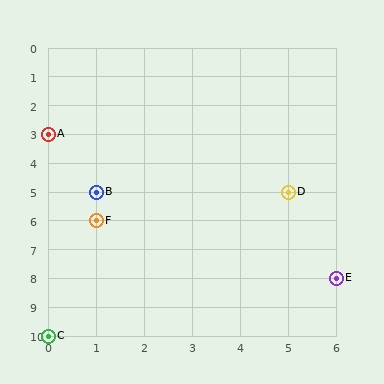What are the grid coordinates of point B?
Point B is at grid coordinates (1, 5).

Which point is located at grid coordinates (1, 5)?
Point B is at (1, 5).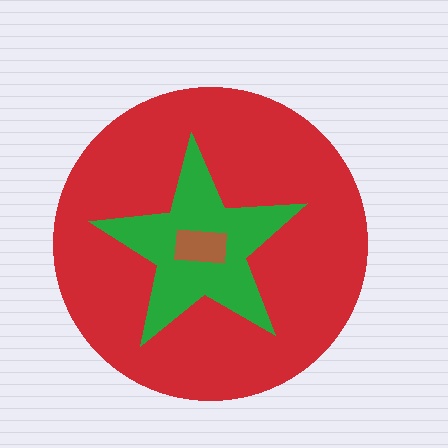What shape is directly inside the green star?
The brown rectangle.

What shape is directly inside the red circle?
The green star.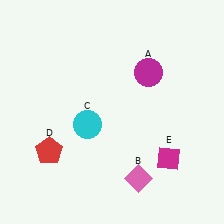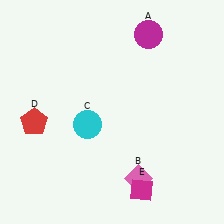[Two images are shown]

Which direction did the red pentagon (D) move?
The red pentagon (D) moved up.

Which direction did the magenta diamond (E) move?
The magenta diamond (E) moved down.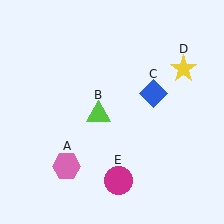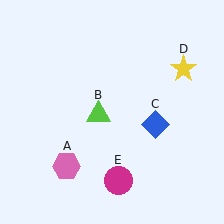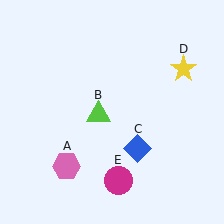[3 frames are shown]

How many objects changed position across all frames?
1 object changed position: blue diamond (object C).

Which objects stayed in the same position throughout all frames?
Pink hexagon (object A) and lime triangle (object B) and yellow star (object D) and magenta circle (object E) remained stationary.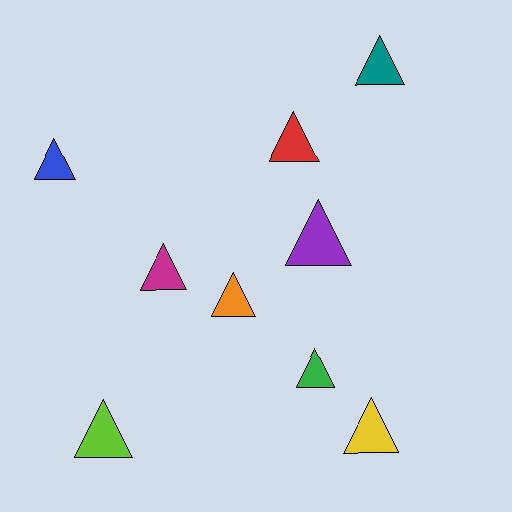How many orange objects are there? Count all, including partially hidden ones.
There is 1 orange object.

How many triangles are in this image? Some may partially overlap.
There are 9 triangles.